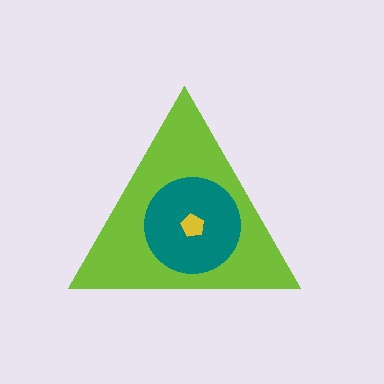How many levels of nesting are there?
3.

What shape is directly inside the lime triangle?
The teal circle.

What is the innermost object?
The yellow pentagon.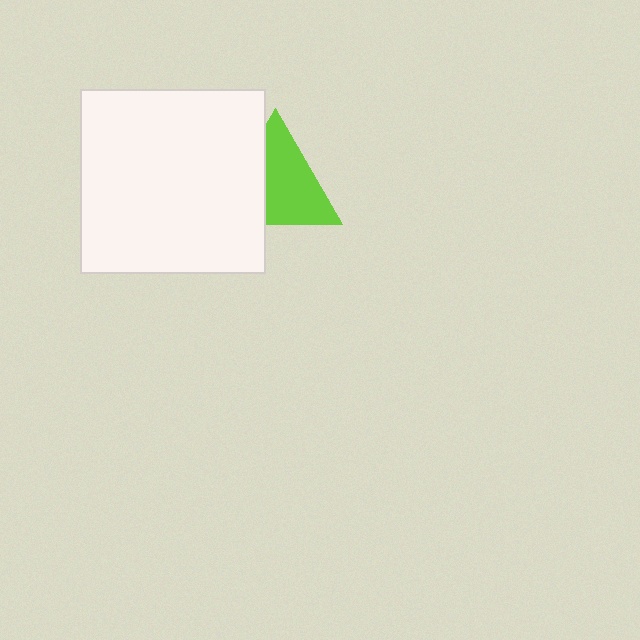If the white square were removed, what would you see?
You would see the complete lime triangle.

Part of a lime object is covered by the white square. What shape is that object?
It is a triangle.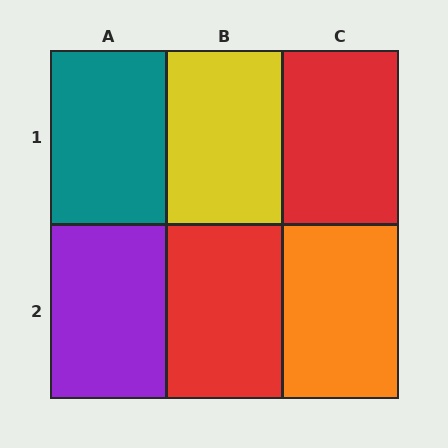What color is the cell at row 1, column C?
Red.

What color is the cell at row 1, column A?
Teal.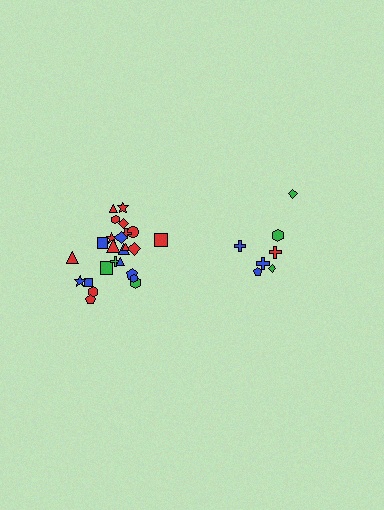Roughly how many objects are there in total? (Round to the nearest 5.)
Roughly 30 objects in total.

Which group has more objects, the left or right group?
The left group.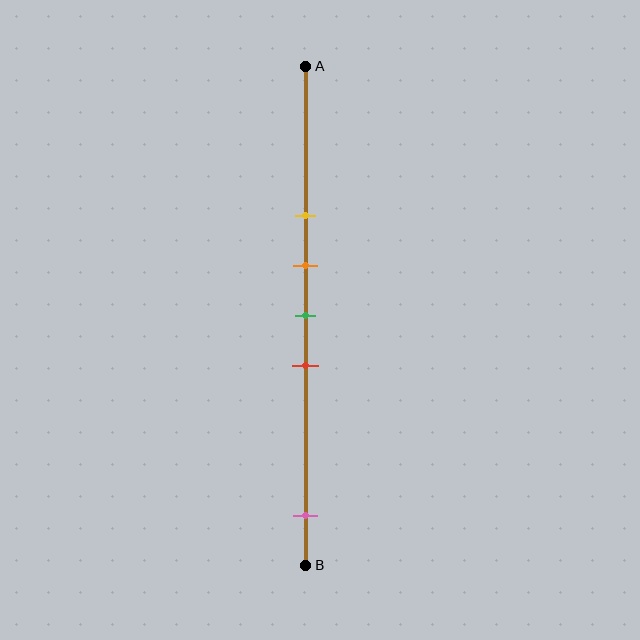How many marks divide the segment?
There are 5 marks dividing the segment.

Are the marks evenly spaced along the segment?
No, the marks are not evenly spaced.